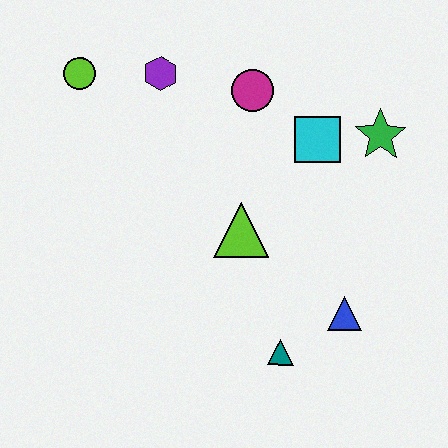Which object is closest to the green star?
The cyan square is closest to the green star.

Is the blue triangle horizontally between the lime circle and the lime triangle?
No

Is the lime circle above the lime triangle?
Yes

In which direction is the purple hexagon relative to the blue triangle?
The purple hexagon is above the blue triangle.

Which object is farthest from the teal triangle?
The lime circle is farthest from the teal triangle.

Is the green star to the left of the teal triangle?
No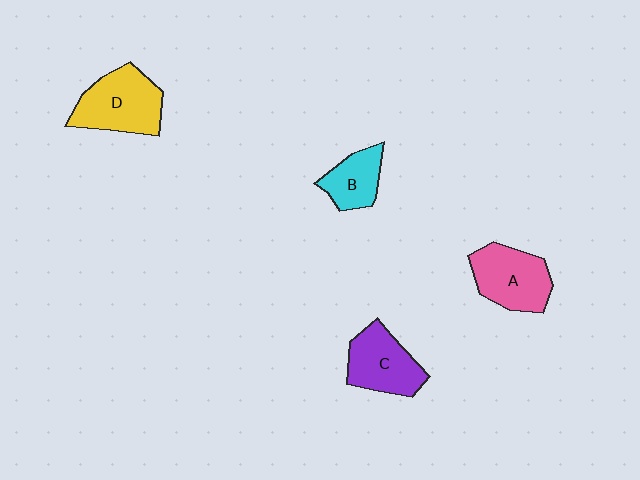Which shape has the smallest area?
Shape B (cyan).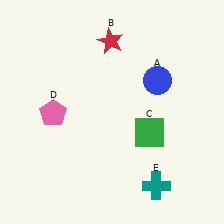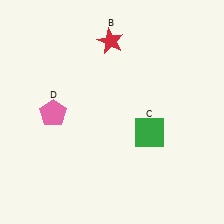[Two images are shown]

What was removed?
The teal cross (E), the blue circle (A) were removed in Image 2.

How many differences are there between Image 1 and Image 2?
There are 2 differences between the two images.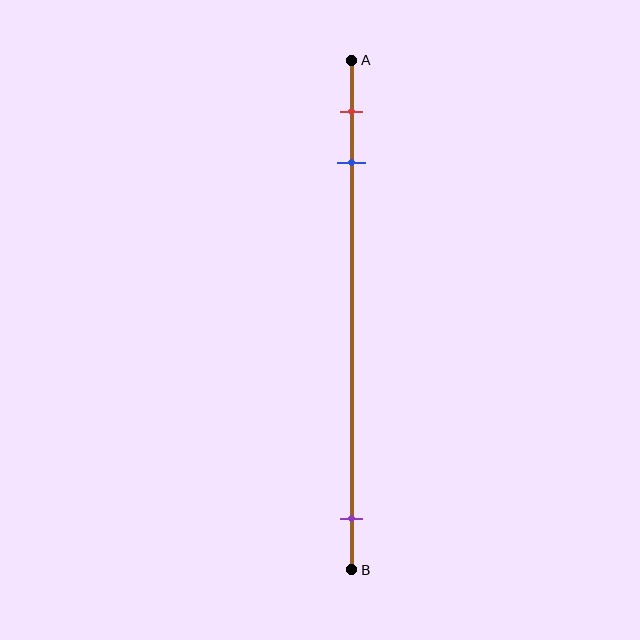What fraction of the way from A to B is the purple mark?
The purple mark is approximately 90% (0.9) of the way from A to B.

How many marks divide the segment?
There are 3 marks dividing the segment.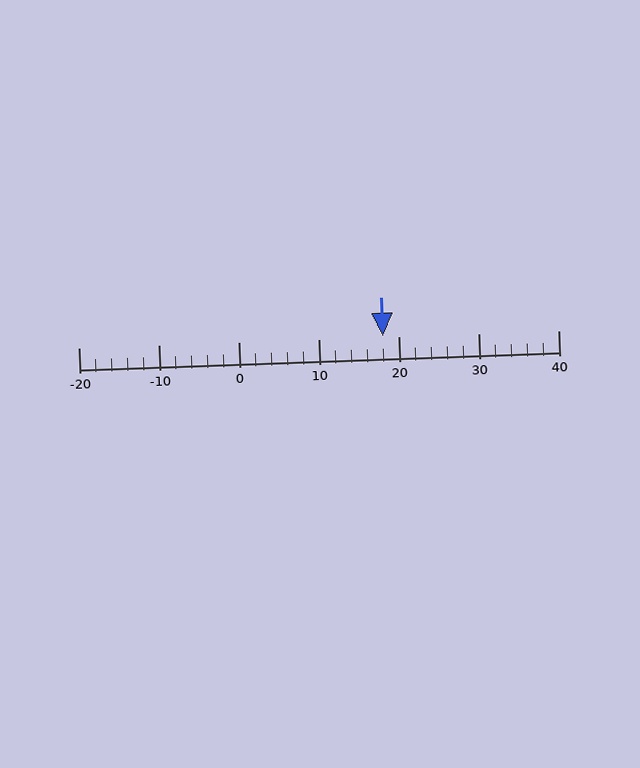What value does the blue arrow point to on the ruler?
The blue arrow points to approximately 18.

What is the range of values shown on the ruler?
The ruler shows values from -20 to 40.